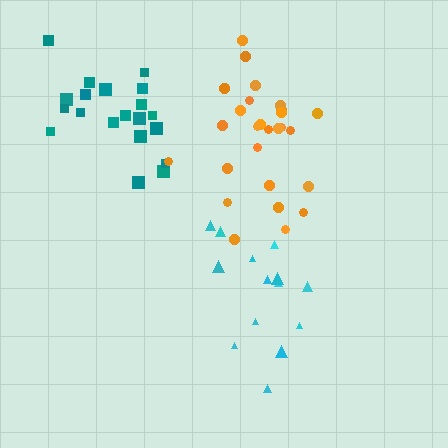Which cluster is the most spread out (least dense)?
Cyan.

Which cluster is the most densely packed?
Teal.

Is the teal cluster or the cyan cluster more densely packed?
Teal.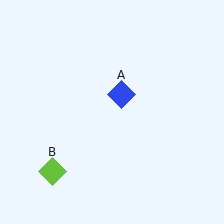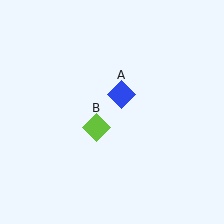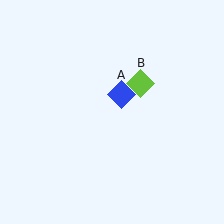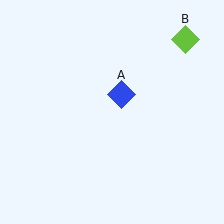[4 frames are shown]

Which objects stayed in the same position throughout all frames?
Blue diamond (object A) remained stationary.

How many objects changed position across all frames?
1 object changed position: lime diamond (object B).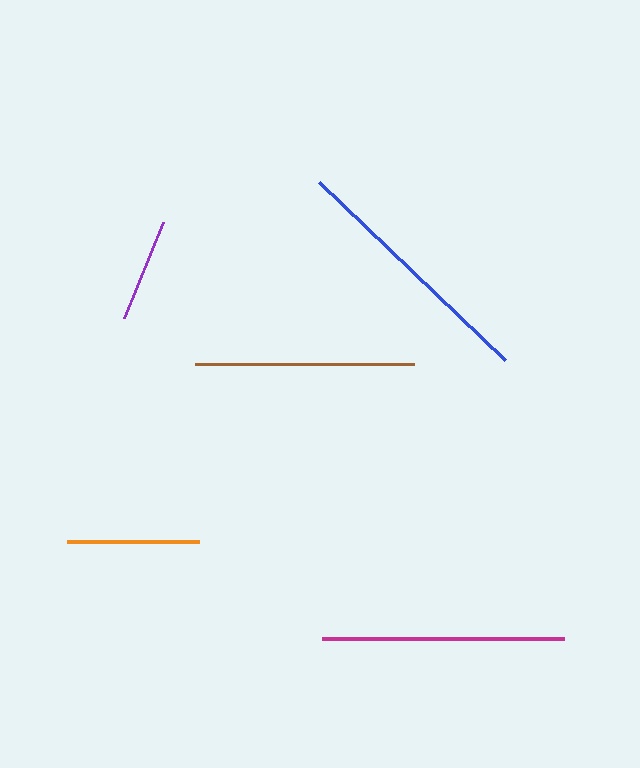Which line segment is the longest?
The blue line is the longest at approximately 257 pixels.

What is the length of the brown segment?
The brown segment is approximately 219 pixels long.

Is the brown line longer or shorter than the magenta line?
The magenta line is longer than the brown line.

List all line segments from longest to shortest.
From longest to shortest: blue, magenta, brown, orange, purple.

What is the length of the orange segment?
The orange segment is approximately 132 pixels long.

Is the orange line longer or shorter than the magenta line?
The magenta line is longer than the orange line.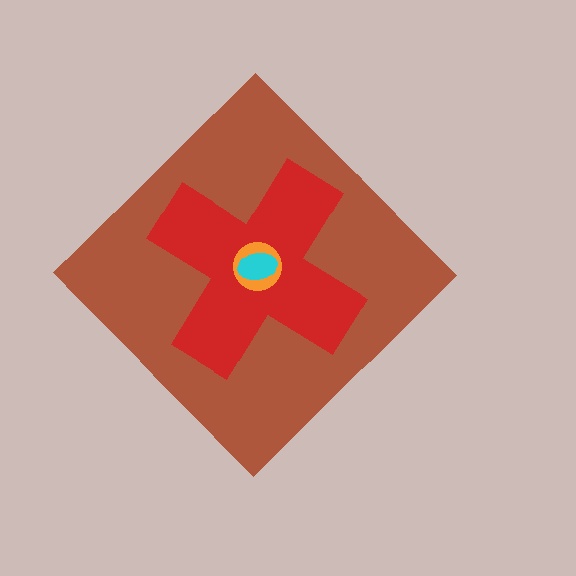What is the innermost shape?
The cyan ellipse.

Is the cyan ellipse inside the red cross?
Yes.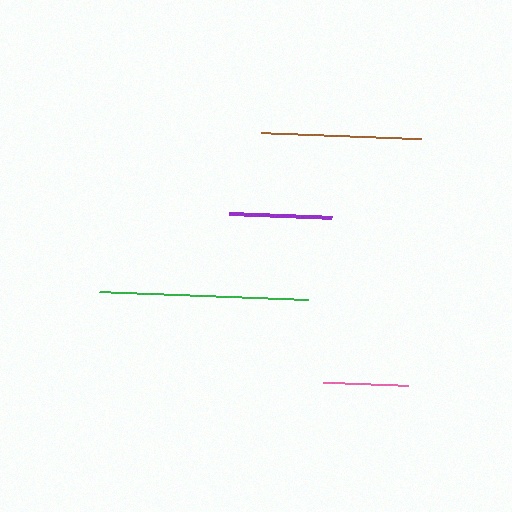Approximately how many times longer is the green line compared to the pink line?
The green line is approximately 2.5 times the length of the pink line.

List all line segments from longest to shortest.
From longest to shortest: green, brown, purple, pink.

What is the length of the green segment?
The green segment is approximately 209 pixels long.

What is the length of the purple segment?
The purple segment is approximately 102 pixels long.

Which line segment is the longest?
The green line is the longest at approximately 209 pixels.